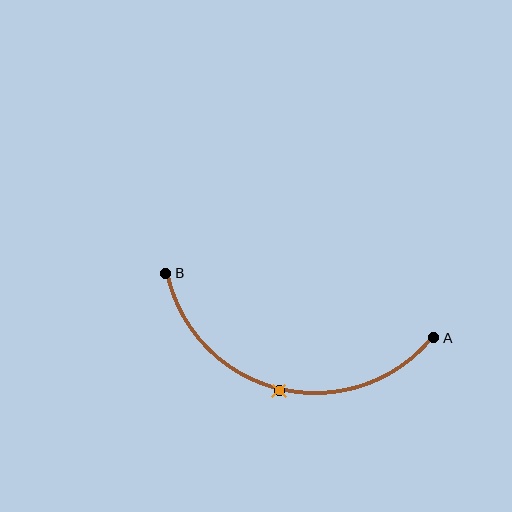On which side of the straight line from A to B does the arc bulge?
The arc bulges below the straight line connecting A and B.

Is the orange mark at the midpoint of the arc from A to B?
Yes. The orange mark lies on the arc at equal arc-length from both A and B — it is the arc midpoint.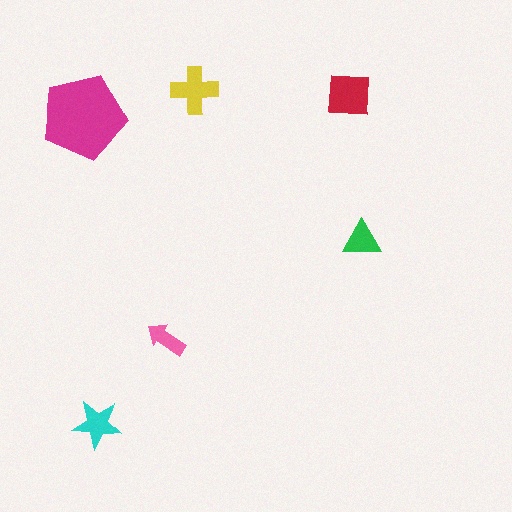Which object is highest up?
The yellow cross is topmost.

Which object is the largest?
The magenta pentagon.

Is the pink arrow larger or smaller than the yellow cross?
Smaller.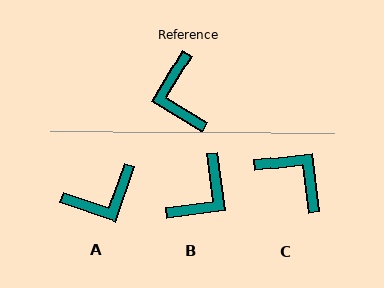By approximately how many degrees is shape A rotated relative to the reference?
Approximately 103 degrees counter-clockwise.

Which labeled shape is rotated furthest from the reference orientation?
C, about 142 degrees away.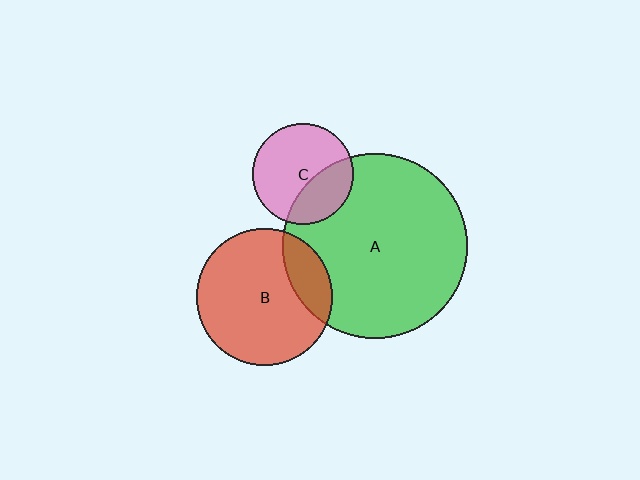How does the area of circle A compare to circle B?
Approximately 1.8 times.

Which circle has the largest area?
Circle A (green).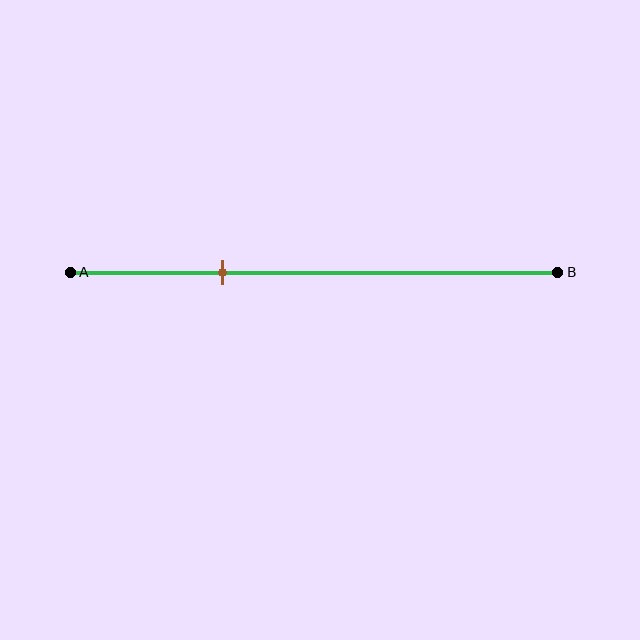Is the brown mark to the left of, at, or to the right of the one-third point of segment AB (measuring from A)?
The brown mark is approximately at the one-third point of segment AB.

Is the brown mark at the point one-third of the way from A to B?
Yes, the mark is approximately at the one-third point.